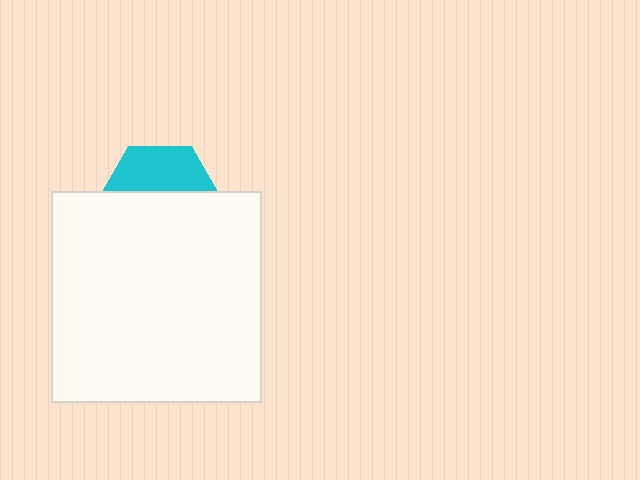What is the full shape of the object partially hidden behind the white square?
The partially hidden object is a cyan hexagon.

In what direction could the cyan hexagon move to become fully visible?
The cyan hexagon could move up. That would shift it out from behind the white square entirely.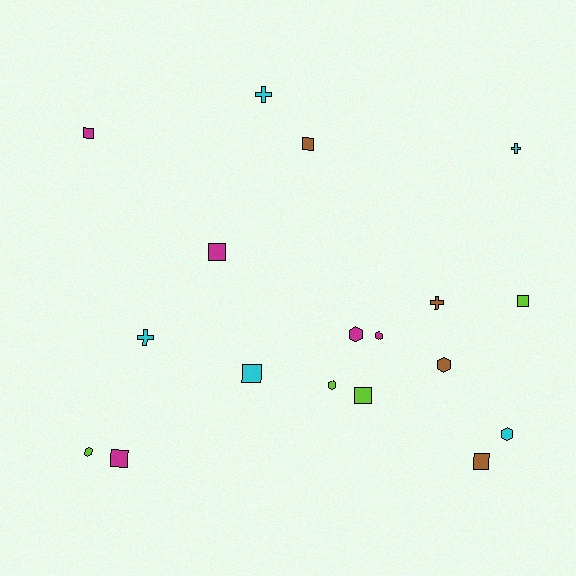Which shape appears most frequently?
Square, with 8 objects.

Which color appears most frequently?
Magenta, with 5 objects.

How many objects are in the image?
There are 18 objects.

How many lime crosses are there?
There are no lime crosses.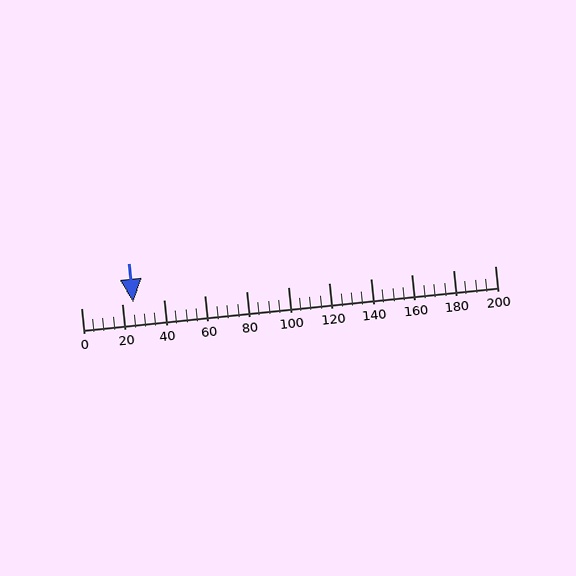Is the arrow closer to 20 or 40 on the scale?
The arrow is closer to 20.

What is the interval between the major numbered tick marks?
The major tick marks are spaced 20 units apart.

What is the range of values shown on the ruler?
The ruler shows values from 0 to 200.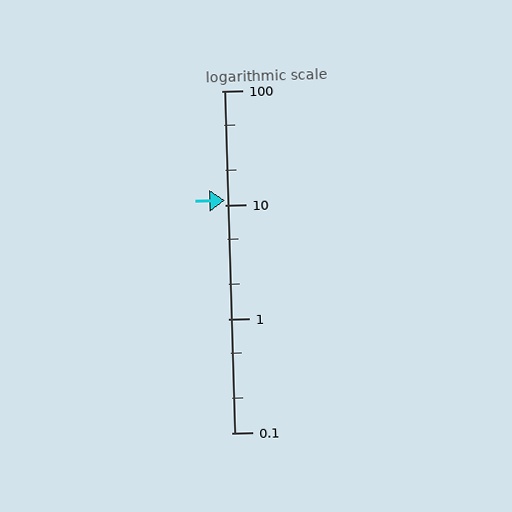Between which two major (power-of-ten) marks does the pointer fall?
The pointer is between 10 and 100.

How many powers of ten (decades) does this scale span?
The scale spans 3 decades, from 0.1 to 100.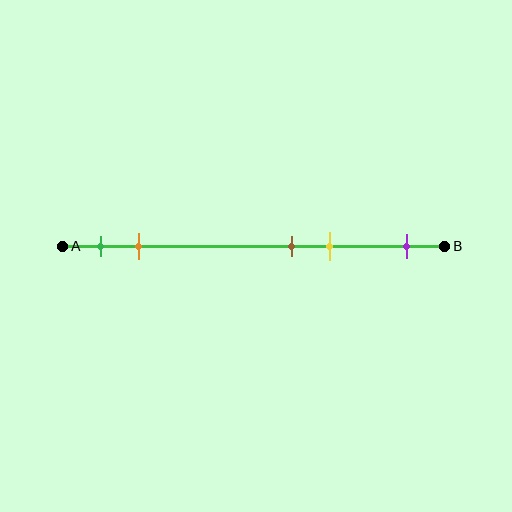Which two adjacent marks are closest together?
The brown and yellow marks are the closest adjacent pair.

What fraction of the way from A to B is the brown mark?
The brown mark is approximately 60% (0.6) of the way from A to B.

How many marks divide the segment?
There are 5 marks dividing the segment.